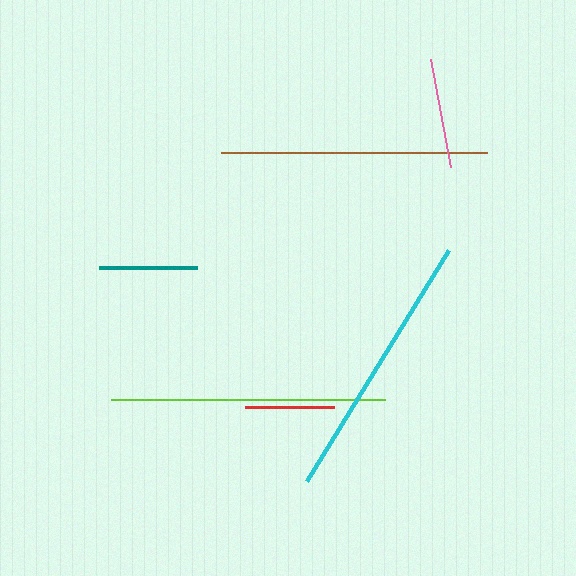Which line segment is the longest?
The lime line is the longest at approximately 274 pixels.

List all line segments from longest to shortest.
From longest to shortest: lime, cyan, brown, pink, teal, red.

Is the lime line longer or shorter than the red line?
The lime line is longer than the red line.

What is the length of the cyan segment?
The cyan segment is approximately 271 pixels long.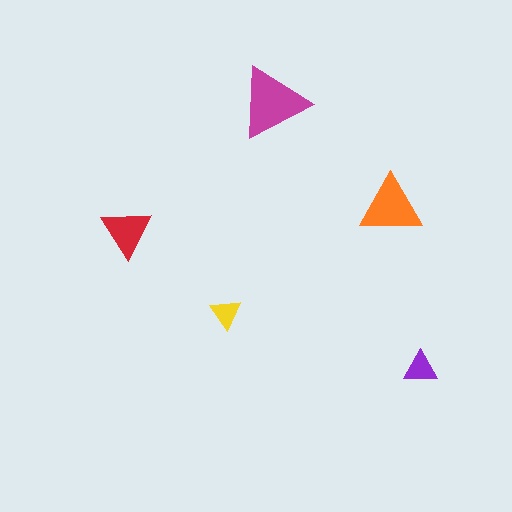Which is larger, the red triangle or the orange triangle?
The orange one.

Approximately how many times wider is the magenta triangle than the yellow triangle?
About 2.5 times wider.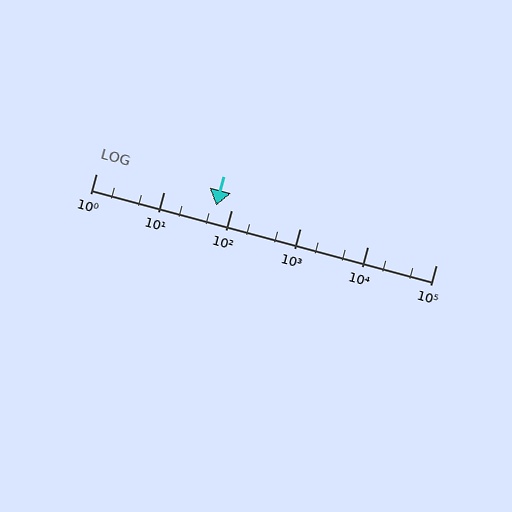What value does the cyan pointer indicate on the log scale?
The pointer indicates approximately 58.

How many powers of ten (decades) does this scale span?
The scale spans 5 decades, from 1 to 100000.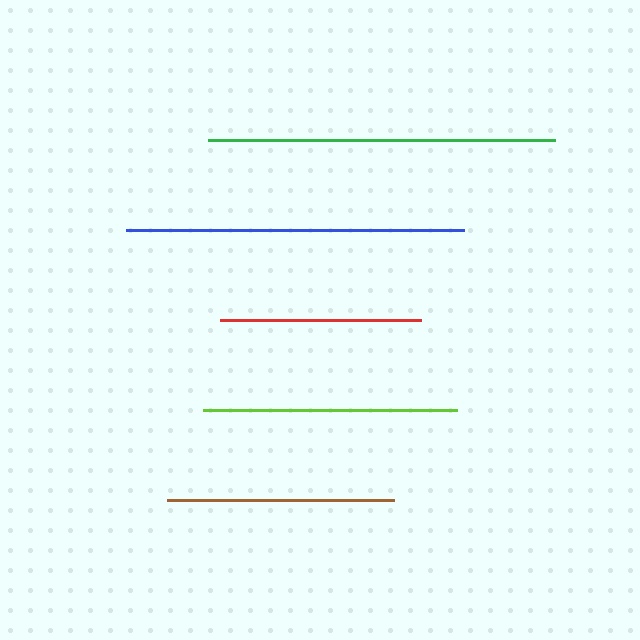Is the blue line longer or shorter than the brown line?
The blue line is longer than the brown line.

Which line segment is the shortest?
The red line is the shortest at approximately 200 pixels.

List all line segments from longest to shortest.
From longest to shortest: green, blue, lime, brown, red.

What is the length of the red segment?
The red segment is approximately 200 pixels long.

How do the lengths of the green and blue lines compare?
The green and blue lines are approximately the same length.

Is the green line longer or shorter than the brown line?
The green line is longer than the brown line.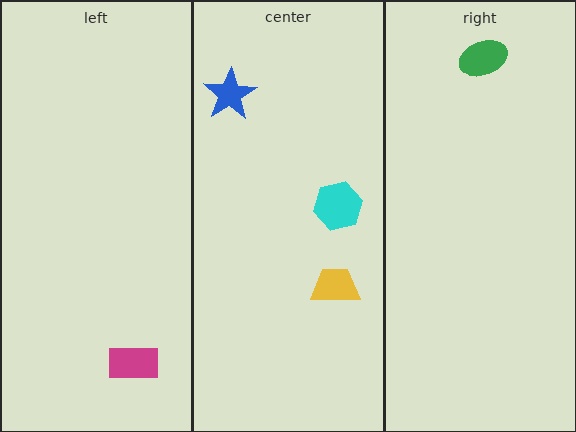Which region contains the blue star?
The center region.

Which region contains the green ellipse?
The right region.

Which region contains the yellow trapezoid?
The center region.